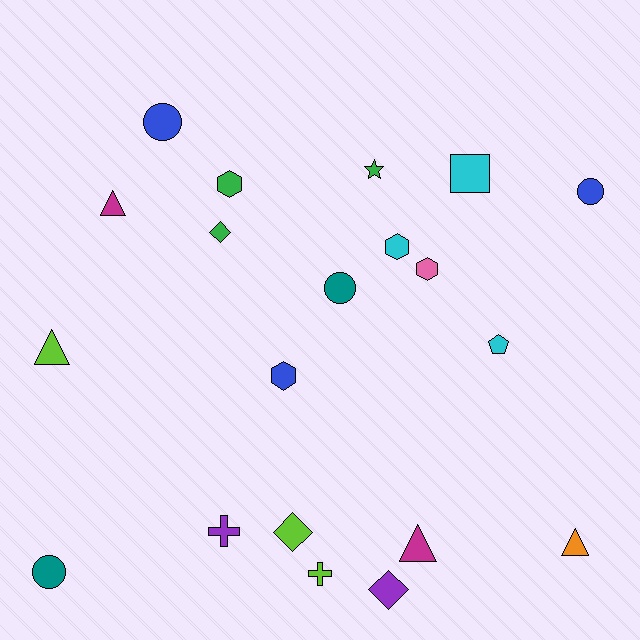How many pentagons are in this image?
There is 1 pentagon.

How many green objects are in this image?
There are 3 green objects.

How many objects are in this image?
There are 20 objects.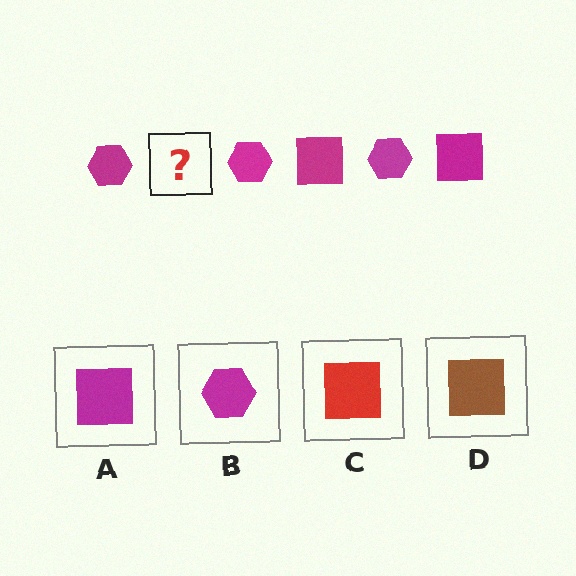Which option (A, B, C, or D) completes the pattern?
A.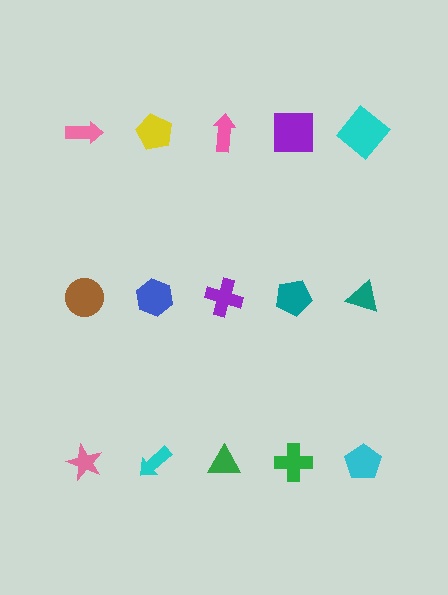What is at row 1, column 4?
A purple square.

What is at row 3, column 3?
A green triangle.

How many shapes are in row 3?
5 shapes.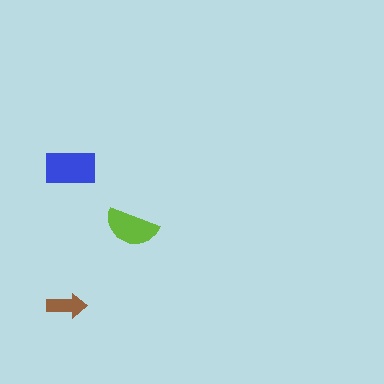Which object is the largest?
The blue rectangle.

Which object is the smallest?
The brown arrow.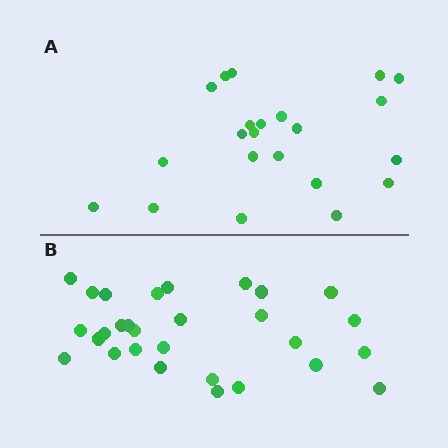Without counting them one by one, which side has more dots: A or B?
Region B (the bottom region) has more dots.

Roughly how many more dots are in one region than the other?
Region B has roughly 8 or so more dots than region A.